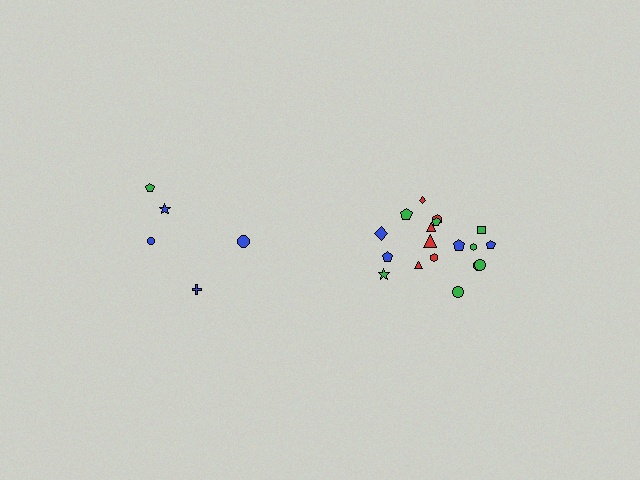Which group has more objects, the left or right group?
The right group.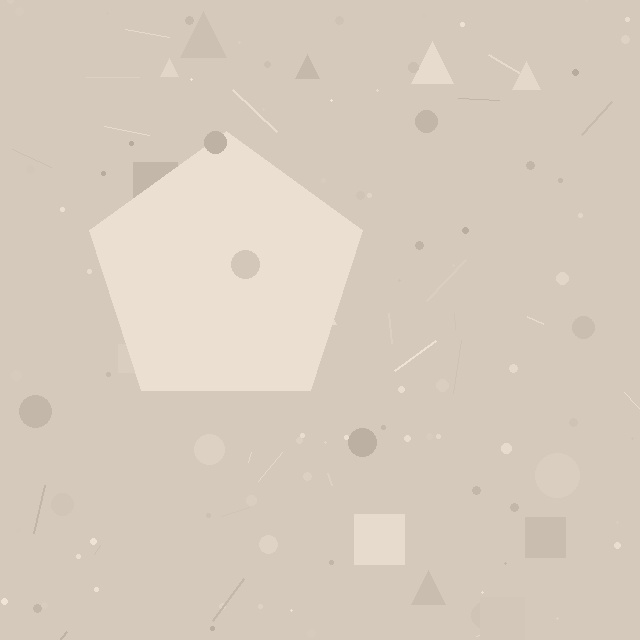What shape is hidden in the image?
A pentagon is hidden in the image.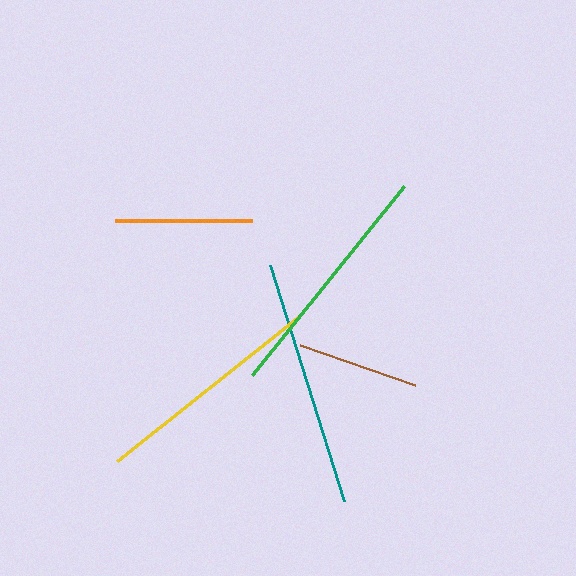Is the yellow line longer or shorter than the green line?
The green line is longer than the yellow line.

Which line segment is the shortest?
The brown line is the shortest at approximately 122 pixels.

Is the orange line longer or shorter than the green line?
The green line is longer than the orange line.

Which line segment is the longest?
The teal line is the longest at approximately 247 pixels.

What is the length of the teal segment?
The teal segment is approximately 247 pixels long.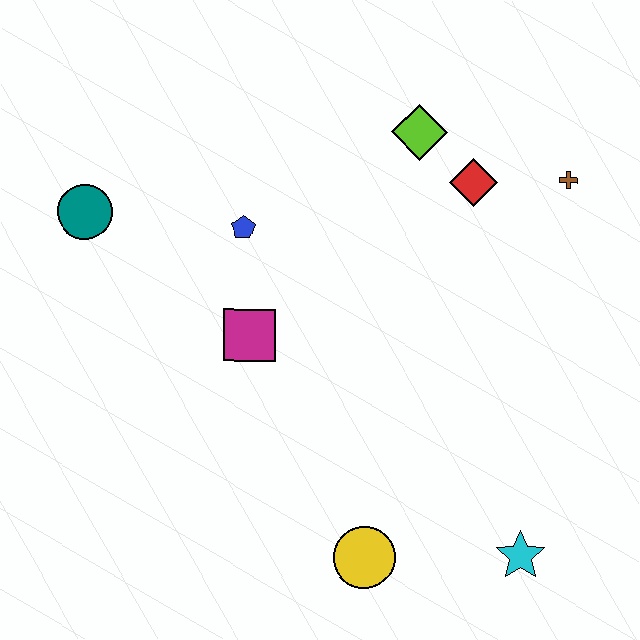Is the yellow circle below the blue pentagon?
Yes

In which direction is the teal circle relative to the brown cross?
The teal circle is to the left of the brown cross.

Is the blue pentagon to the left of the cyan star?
Yes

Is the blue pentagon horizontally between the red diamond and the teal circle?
Yes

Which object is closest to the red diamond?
The lime diamond is closest to the red diamond.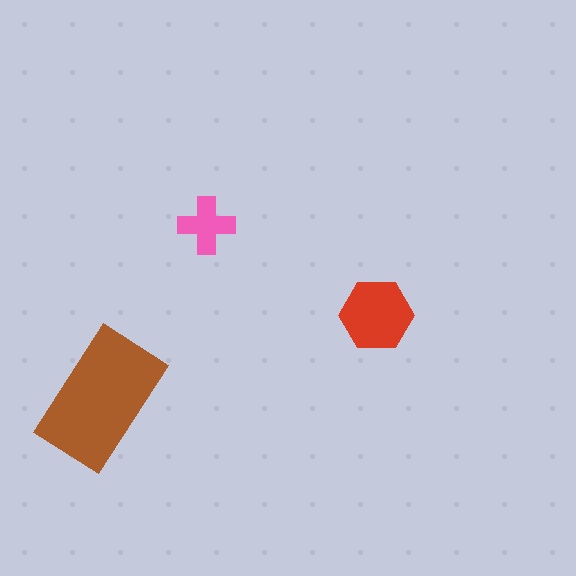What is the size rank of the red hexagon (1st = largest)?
2nd.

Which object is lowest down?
The brown rectangle is bottommost.